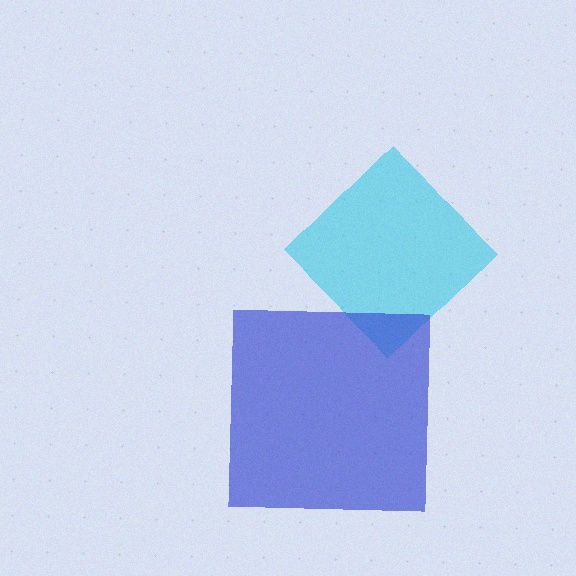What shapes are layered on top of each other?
The layered shapes are: a cyan diamond, a blue square.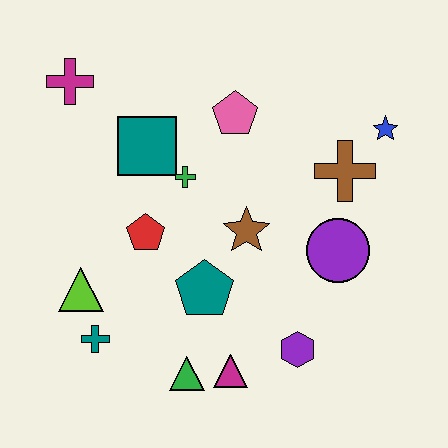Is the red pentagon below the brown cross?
Yes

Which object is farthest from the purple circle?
The magenta cross is farthest from the purple circle.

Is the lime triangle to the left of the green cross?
Yes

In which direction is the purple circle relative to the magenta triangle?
The purple circle is above the magenta triangle.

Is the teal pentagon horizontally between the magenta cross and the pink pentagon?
Yes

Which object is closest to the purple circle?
The brown cross is closest to the purple circle.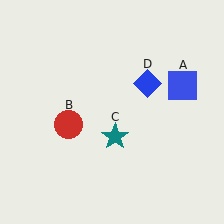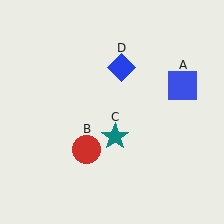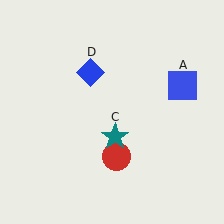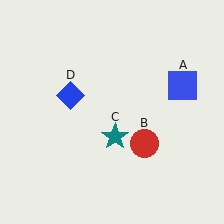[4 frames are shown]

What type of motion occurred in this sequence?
The red circle (object B), blue diamond (object D) rotated counterclockwise around the center of the scene.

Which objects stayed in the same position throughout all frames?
Blue square (object A) and teal star (object C) remained stationary.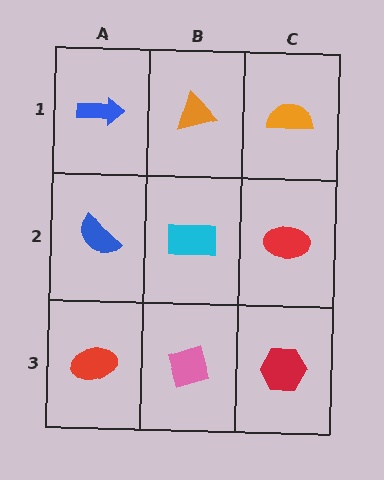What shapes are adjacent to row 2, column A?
A blue arrow (row 1, column A), a red ellipse (row 3, column A), a cyan rectangle (row 2, column B).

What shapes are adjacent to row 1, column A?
A blue semicircle (row 2, column A), an orange triangle (row 1, column B).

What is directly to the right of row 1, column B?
An orange semicircle.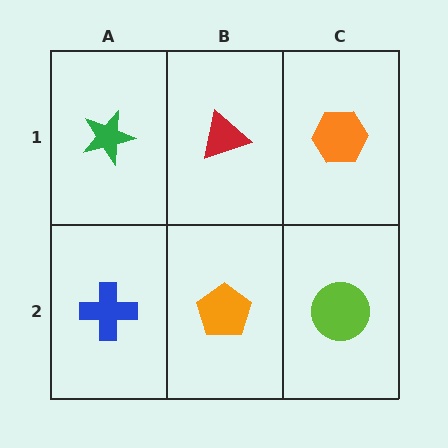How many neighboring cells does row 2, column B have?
3.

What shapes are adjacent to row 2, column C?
An orange hexagon (row 1, column C), an orange pentagon (row 2, column B).